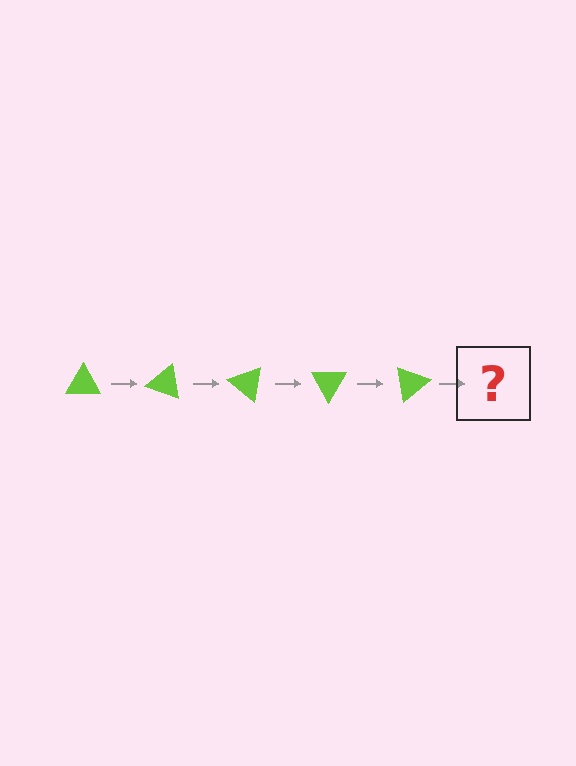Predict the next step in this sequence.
The next step is a lime triangle rotated 100 degrees.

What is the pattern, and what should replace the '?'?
The pattern is that the triangle rotates 20 degrees each step. The '?' should be a lime triangle rotated 100 degrees.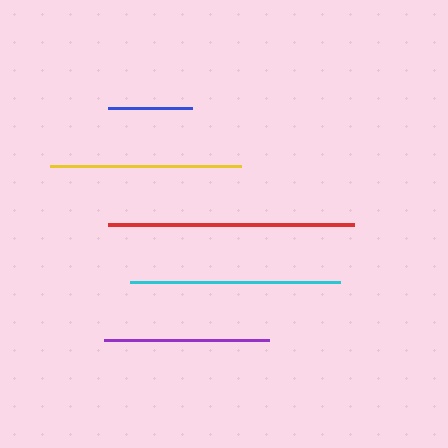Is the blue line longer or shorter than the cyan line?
The cyan line is longer than the blue line.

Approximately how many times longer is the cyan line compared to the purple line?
The cyan line is approximately 1.3 times the length of the purple line.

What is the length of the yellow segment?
The yellow segment is approximately 190 pixels long.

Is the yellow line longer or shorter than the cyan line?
The cyan line is longer than the yellow line.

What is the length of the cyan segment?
The cyan segment is approximately 210 pixels long.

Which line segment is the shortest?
The blue line is the shortest at approximately 84 pixels.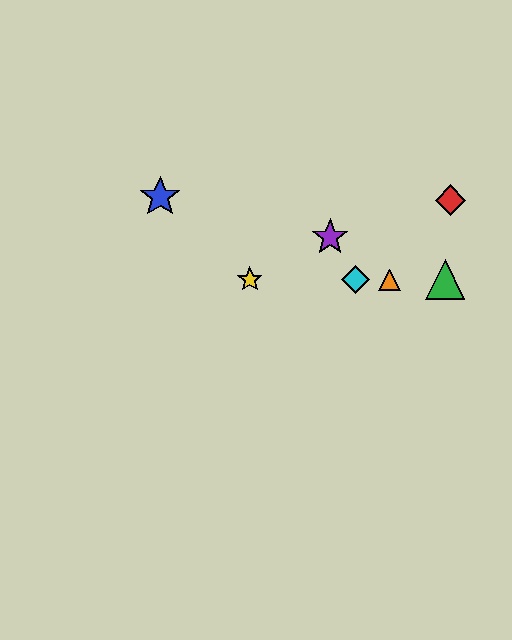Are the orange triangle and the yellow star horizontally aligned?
Yes, both are at y≈280.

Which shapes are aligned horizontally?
The green triangle, the yellow star, the orange triangle, the cyan diamond are aligned horizontally.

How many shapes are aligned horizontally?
4 shapes (the green triangle, the yellow star, the orange triangle, the cyan diamond) are aligned horizontally.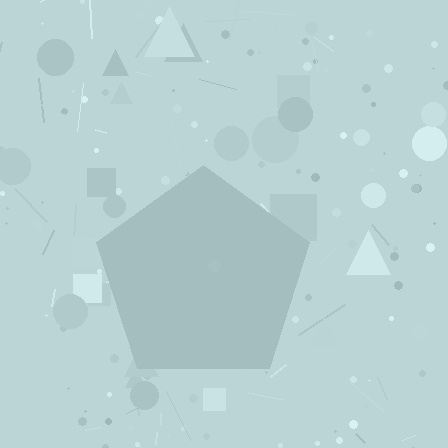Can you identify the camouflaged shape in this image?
The camouflaged shape is a pentagon.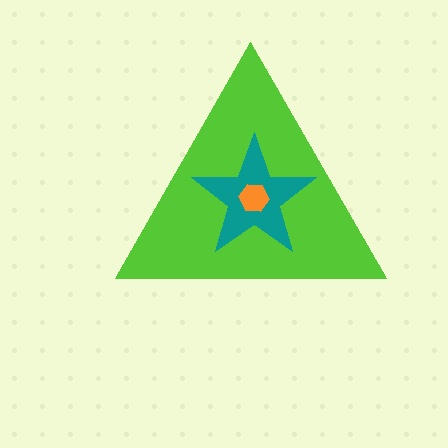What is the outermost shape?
The lime triangle.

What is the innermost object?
The orange hexagon.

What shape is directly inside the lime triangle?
The teal star.